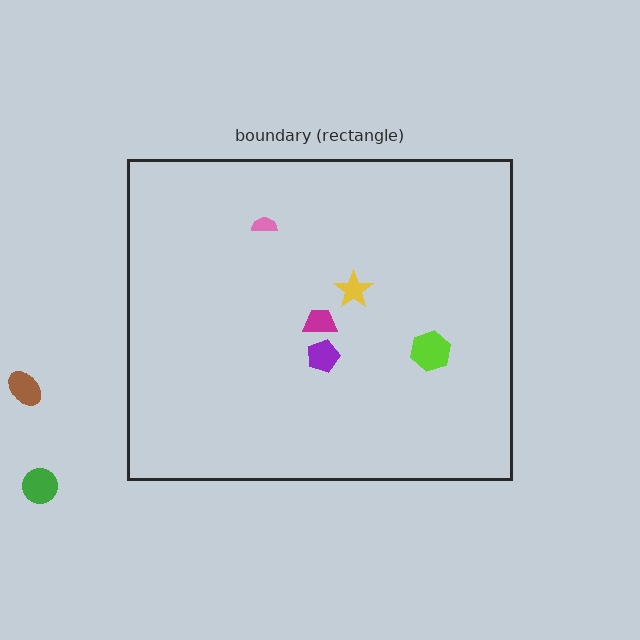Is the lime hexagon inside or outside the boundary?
Inside.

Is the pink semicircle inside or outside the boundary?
Inside.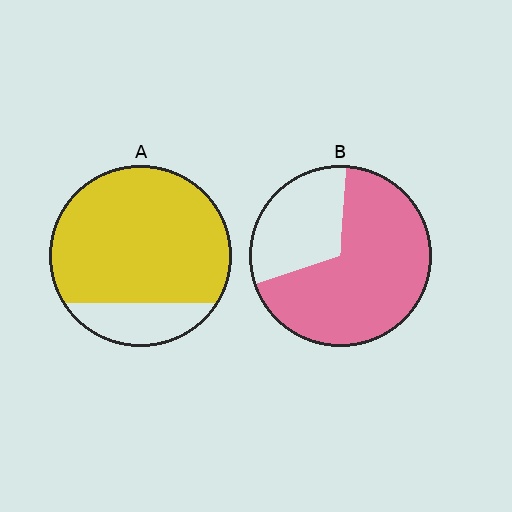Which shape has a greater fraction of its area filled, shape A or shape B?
Shape A.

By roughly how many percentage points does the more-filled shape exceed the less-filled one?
By roughly 10 percentage points (A over B).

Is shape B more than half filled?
Yes.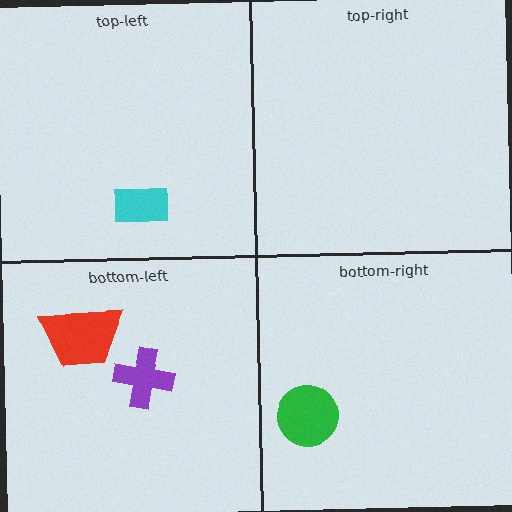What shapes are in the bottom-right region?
The green circle.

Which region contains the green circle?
The bottom-right region.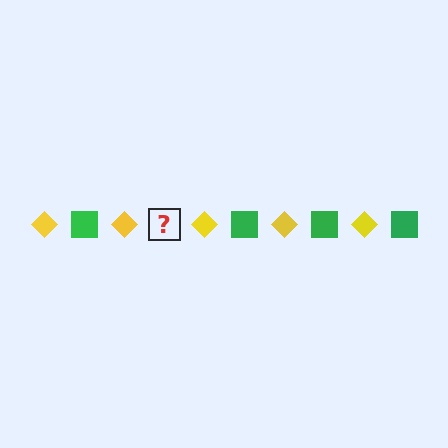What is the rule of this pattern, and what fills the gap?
The rule is that the pattern alternates between yellow diamond and green square. The gap should be filled with a green square.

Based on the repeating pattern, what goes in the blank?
The blank should be a green square.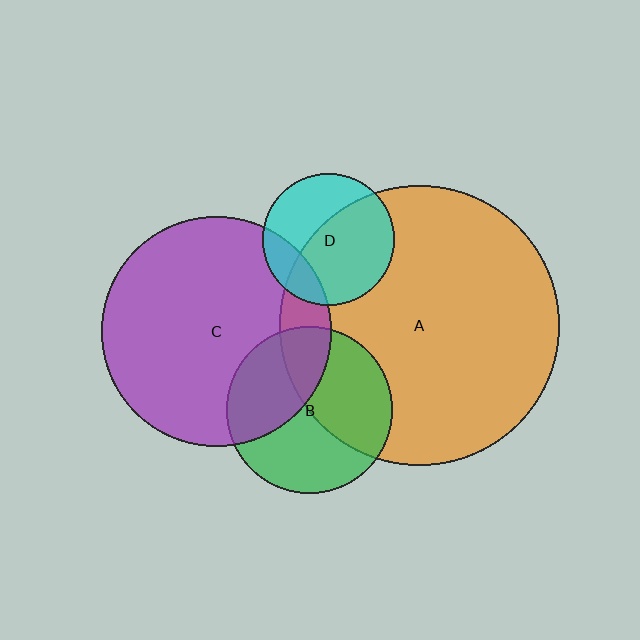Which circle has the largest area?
Circle A (orange).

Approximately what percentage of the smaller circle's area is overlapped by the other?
Approximately 45%.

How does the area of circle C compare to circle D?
Approximately 3.0 times.